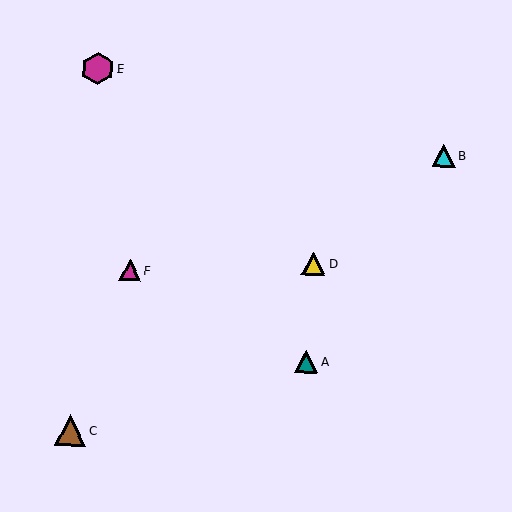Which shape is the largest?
The magenta hexagon (labeled E) is the largest.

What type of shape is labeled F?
Shape F is a magenta triangle.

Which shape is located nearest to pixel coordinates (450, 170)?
The cyan triangle (labeled B) at (444, 155) is nearest to that location.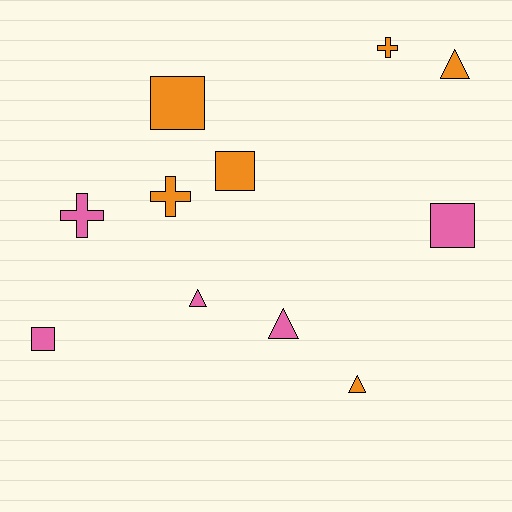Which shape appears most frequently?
Triangle, with 4 objects.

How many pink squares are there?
There are 2 pink squares.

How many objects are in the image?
There are 11 objects.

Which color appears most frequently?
Orange, with 6 objects.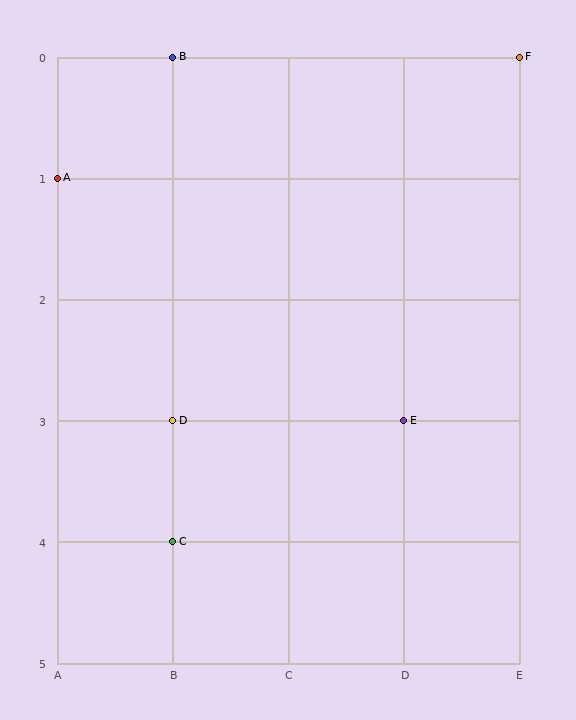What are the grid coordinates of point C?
Point C is at grid coordinates (B, 4).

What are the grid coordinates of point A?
Point A is at grid coordinates (A, 1).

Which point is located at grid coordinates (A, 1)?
Point A is at (A, 1).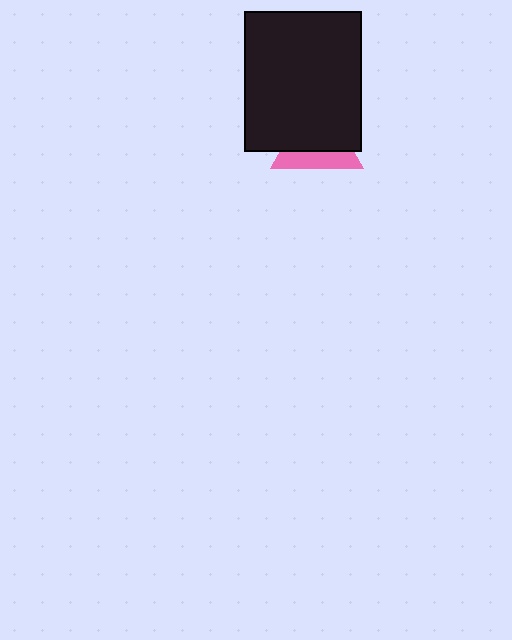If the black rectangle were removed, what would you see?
You would see the complete pink triangle.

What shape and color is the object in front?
The object in front is a black rectangle.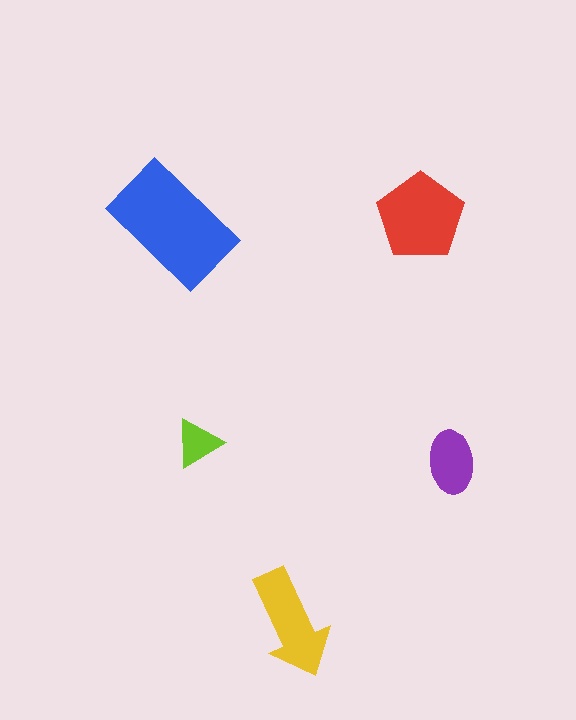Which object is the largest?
The blue rectangle.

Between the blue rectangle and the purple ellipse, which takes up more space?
The blue rectangle.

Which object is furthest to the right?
The purple ellipse is rightmost.